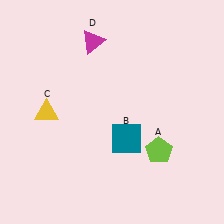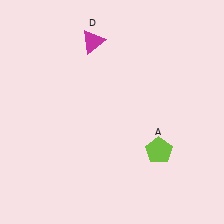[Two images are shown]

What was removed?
The yellow triangle (C), the teal square (B) were removed in Image 2.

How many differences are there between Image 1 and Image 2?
There are 2 differences between the two images.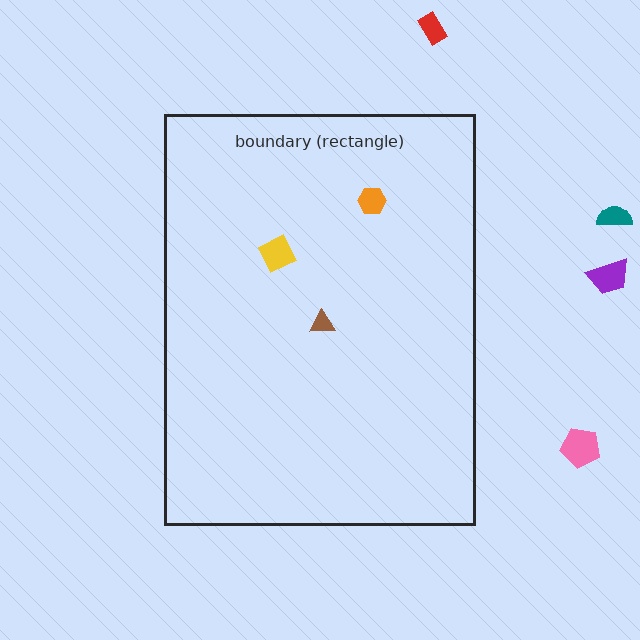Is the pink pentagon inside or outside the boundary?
Outside.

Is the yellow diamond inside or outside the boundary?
Inside.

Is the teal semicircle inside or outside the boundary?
Outside.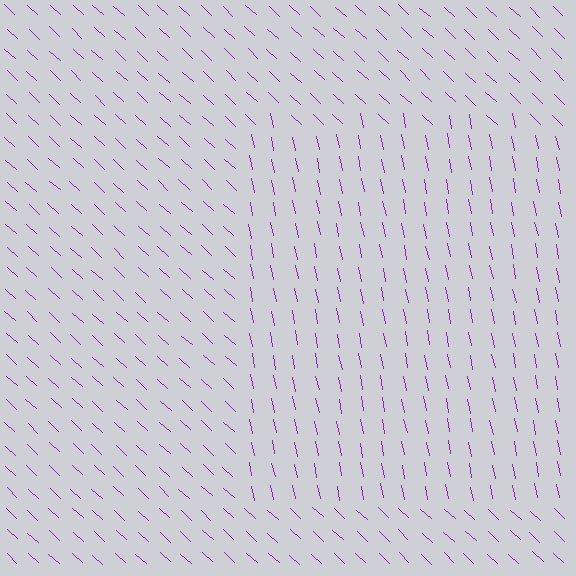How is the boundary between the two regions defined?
The boundary is defined purely by a change in line orientation (approximately 36 degrees difference). All lines are the same color and thickness.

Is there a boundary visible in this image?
Yes, there is a texture boundary formed by a change in line orientation.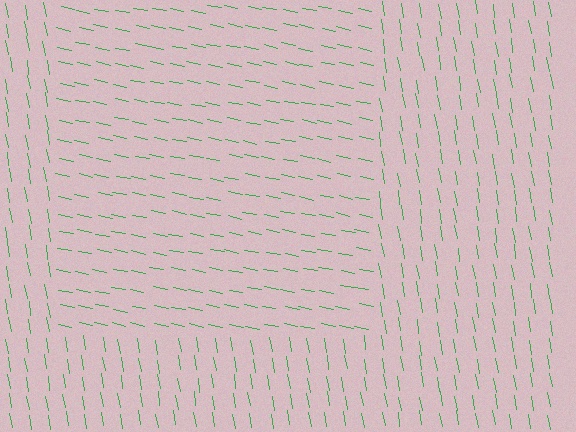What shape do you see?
I see a rectangle.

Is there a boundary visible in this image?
Yes, there is a texture boundary formed by a change in line orientation.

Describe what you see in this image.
The image is filled with small green line segments. A rectangle region in the image has lines oriented differently from the surrounding lines, creating a visible texture boundary.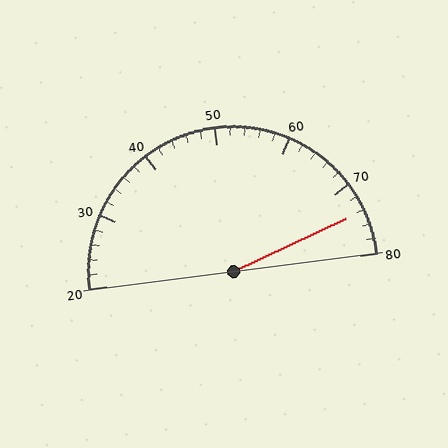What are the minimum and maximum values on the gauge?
The gauge ranges from 20 to 80.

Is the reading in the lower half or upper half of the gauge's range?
The reading is in the upper half of the range (20 to 80).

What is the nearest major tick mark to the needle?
The nearest major tick mark is 70.